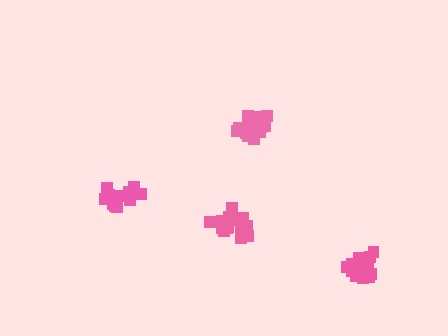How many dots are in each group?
Group 1: 13 dots, Group 2: 18 dots, Group 3: 18 dots, Group 4: 17 dots (66 total).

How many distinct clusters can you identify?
There are 4 distinct clusters.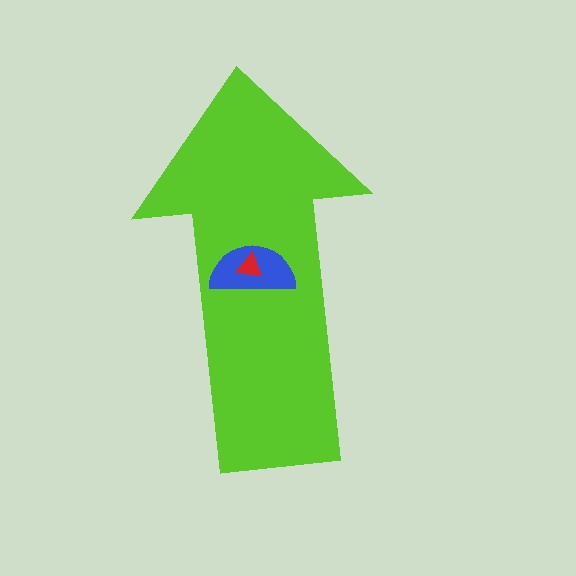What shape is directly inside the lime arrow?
The blue semicircle.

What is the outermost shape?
The lime arrow.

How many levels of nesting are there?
3.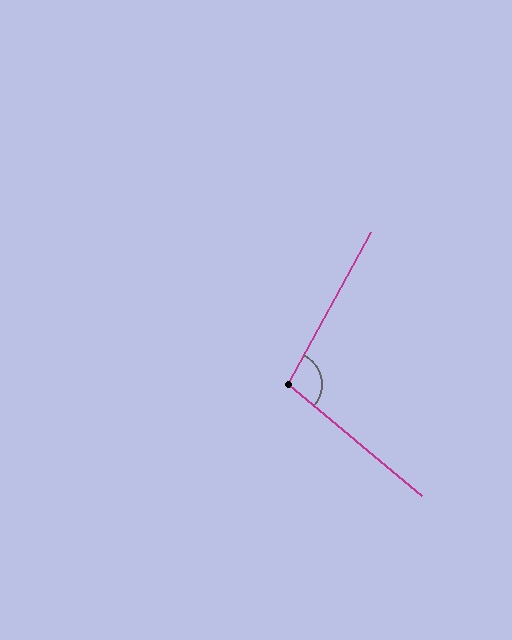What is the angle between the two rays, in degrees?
Approximately 101 degrees.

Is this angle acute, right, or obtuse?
It is obtuse.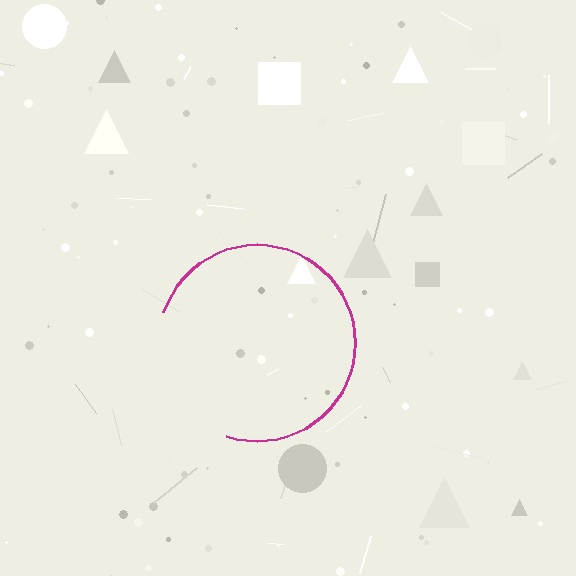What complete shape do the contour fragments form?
The contour fragments form a circle.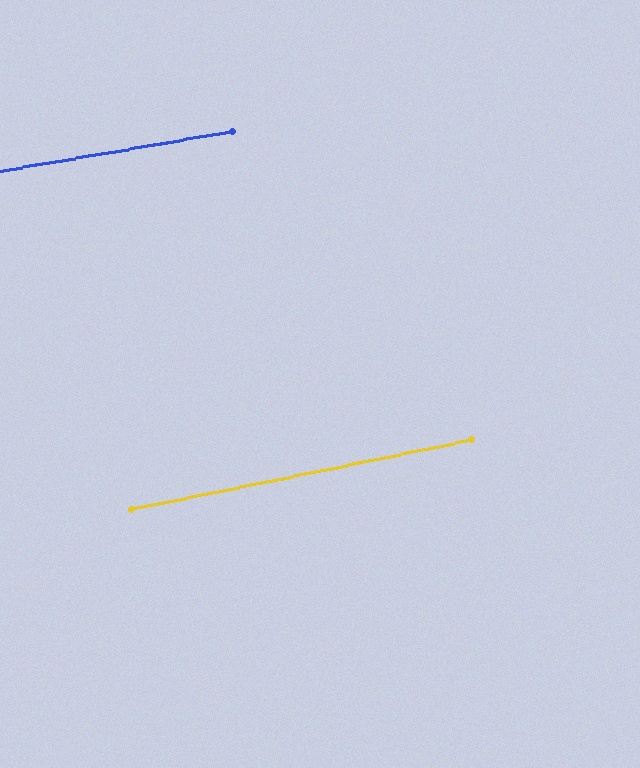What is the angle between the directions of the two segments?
Approximately 2 degrees.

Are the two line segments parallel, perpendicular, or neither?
Parallel — their directions differ by only 1.9°.